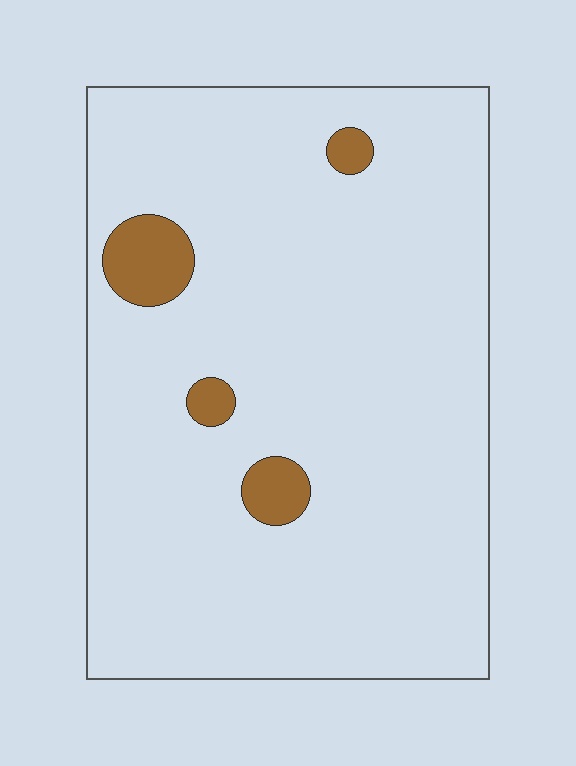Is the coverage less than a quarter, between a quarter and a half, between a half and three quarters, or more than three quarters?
Less than a quarter.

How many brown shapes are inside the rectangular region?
4.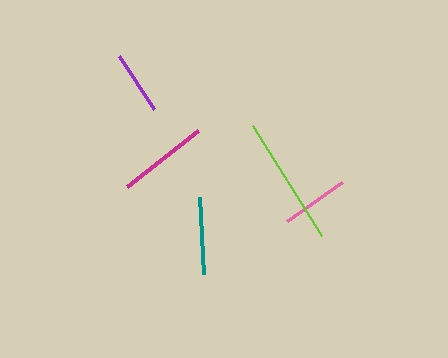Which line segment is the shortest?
The purple line is the shortest at approximately 63 pixels.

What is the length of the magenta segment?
The magenta segment is approximately 91 pixels long.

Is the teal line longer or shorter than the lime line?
The lime line is longer than the teal line.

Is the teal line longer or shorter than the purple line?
The teal line is longer than the purple line.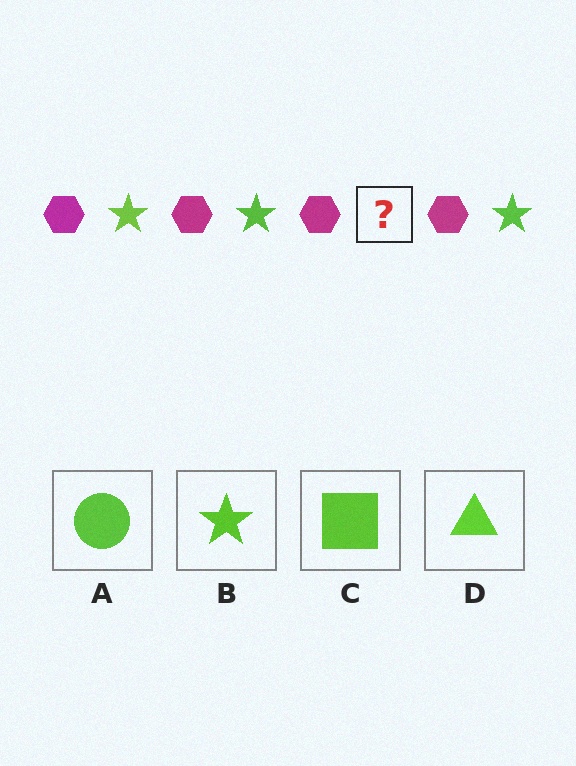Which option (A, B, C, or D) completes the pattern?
B.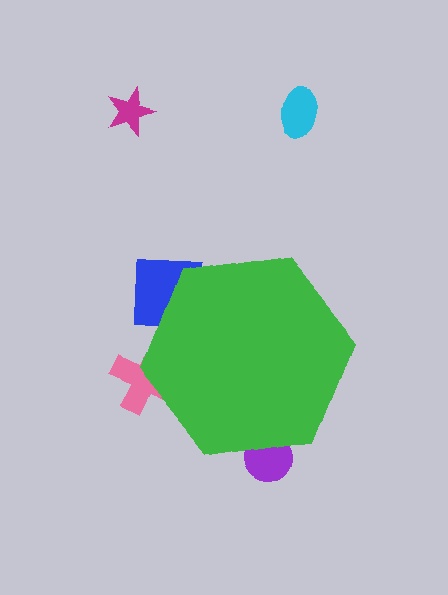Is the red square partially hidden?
Yes, the red square is partially hidden behind the green hexagon.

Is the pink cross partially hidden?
Yes, the pink cross is partially hidden behind the green hexagon.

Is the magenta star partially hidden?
No, the magenta star is fully visible.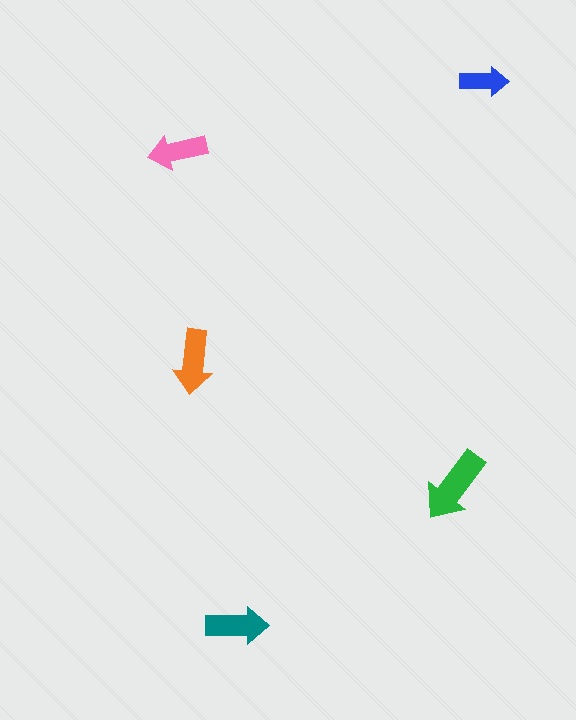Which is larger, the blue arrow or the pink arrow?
The pink one.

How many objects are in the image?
There are 5 objects in the image.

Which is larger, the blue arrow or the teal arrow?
The teal one.